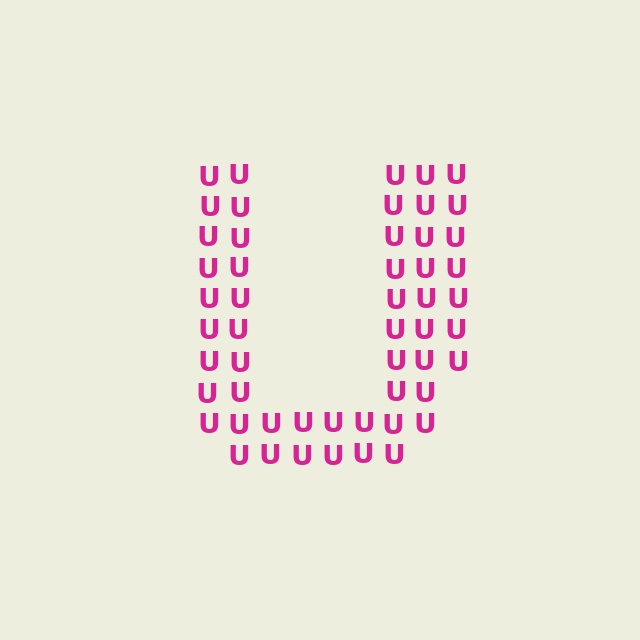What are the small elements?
The small elements are letter U's.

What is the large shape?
The large shape is the letter U.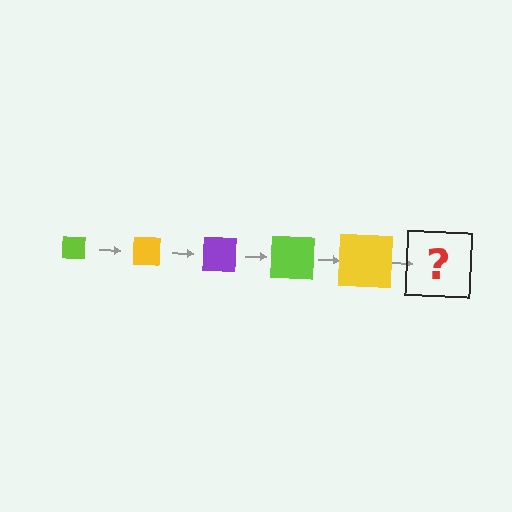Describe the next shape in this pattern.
It should be a purple square, larger than the previous one.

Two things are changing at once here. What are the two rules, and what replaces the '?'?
The two rules are that the square grows larger each step and the color cycles through lime, yellow, and purple. The '?' should be a purple square, larger than the previous one.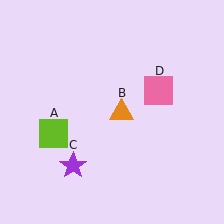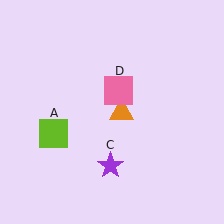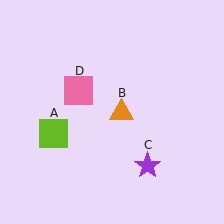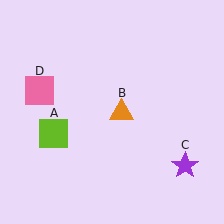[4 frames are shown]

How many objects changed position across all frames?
2 objects changed position: purple star (object C), pink square (object D).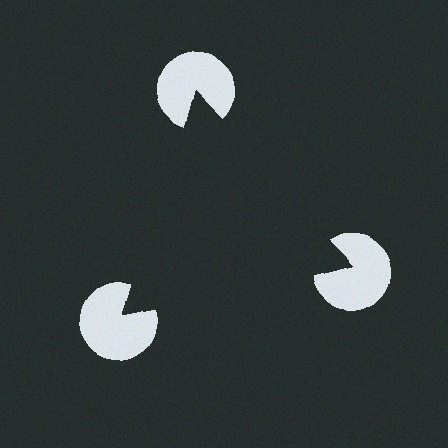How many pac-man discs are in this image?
There are 3 — one at each vertex of the illusory triangle.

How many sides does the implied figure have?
3 sides.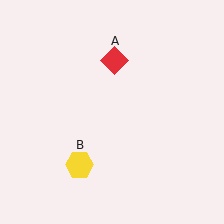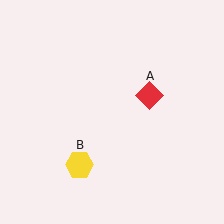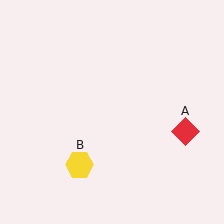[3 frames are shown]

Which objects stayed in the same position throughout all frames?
Yellow hexagon (object B) remained stationary.